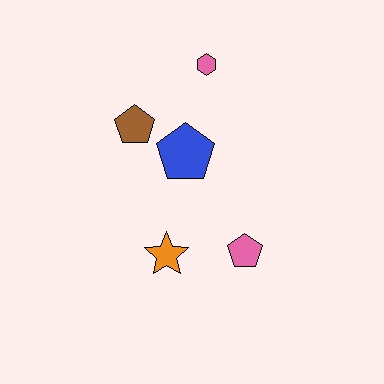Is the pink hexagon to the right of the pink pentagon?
No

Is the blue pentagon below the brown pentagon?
Yes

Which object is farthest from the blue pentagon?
The pink pentagon is farthest from the blue pentagon.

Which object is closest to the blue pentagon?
The brown pentagon is closest to the blue pentagon.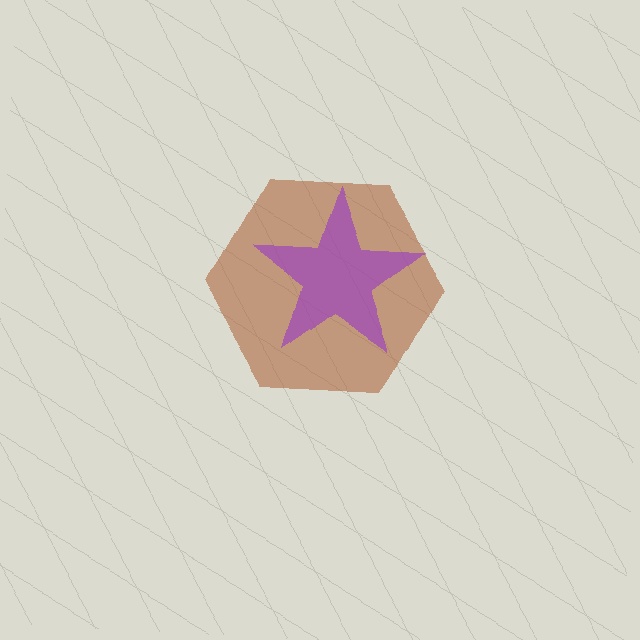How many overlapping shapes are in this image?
There are 2 overlapping shapes in the image.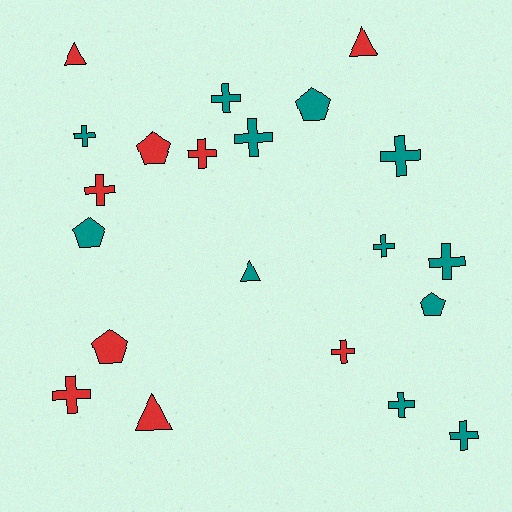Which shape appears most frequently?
Cross, with 12 objects.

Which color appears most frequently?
Teal, with 12 objects.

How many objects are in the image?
There are 21 objects.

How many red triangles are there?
There are 3 red triangles.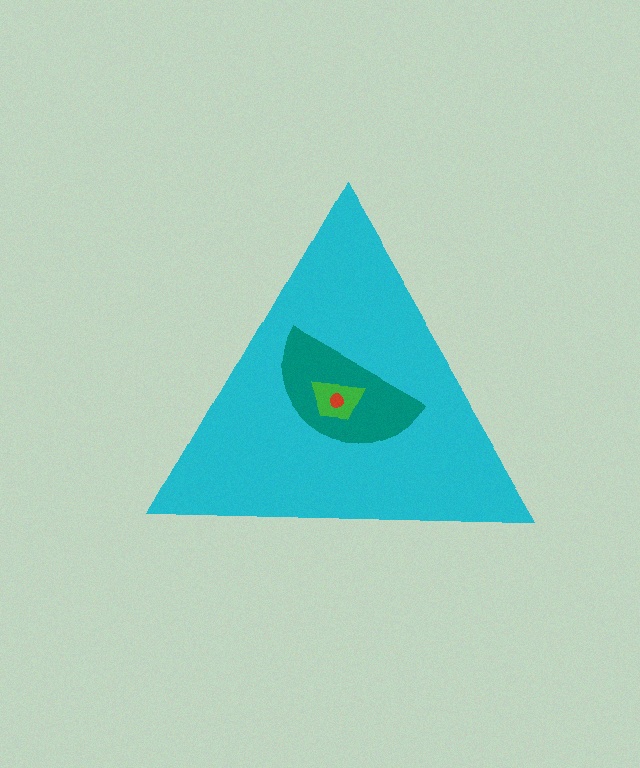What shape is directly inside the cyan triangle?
The teal semicircle.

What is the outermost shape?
The cyan triangle.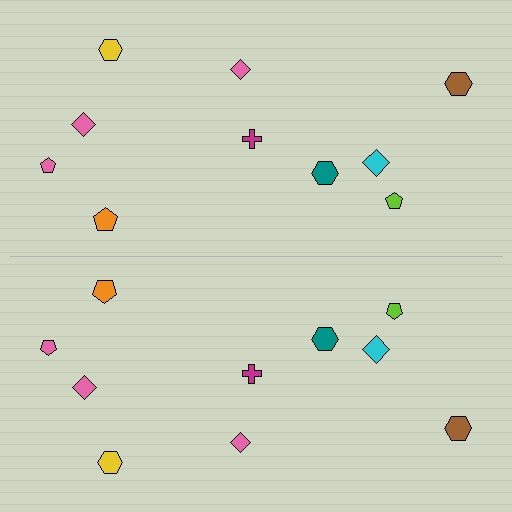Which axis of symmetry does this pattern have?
The pattern has a horizontal axis of symmetry running through the center of the image.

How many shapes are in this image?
There are 20 shapes in this image.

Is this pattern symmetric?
Yes, this pattern has bilateral (reflection) symmetry.